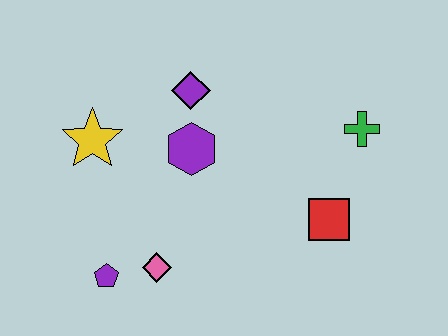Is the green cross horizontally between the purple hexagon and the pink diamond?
No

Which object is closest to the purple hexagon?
The purple diamond is closest to the purple hexagon.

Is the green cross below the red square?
No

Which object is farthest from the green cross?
The purple pentagon is farthest from the green cross.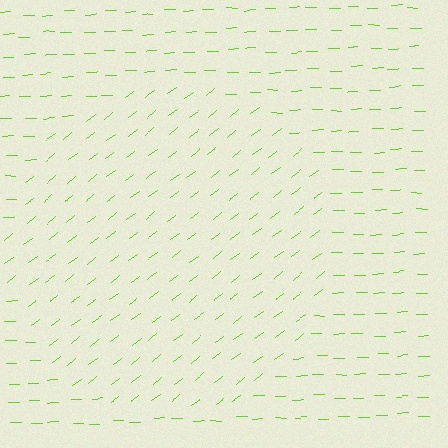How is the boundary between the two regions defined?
The boundary is defined purely by a change in line orientation (approximately 36 degrees difference). All lines are the same color and thickness.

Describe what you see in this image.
The image is filled with small lime line segments. A circle region in the image has lines oriented differently from the surrounding lines, creating a visible texture boundary.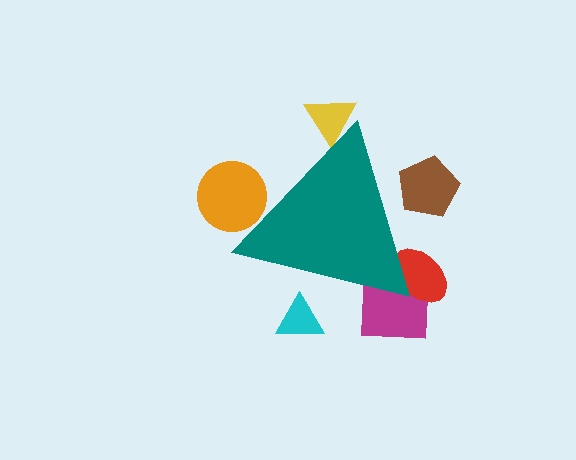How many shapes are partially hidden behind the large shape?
6 shapes are partially hidden.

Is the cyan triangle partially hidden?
Yes, the cyan triangle is partially hidden behind the teal triangle.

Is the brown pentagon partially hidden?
Yes, the brown pentagon is partially hidden behind the teal triangle.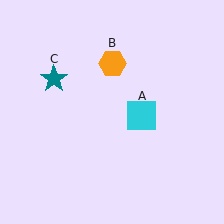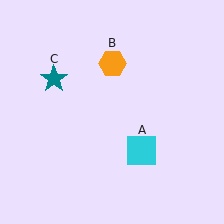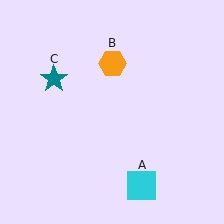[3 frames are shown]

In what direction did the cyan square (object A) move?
The cyan square (object A) moved down.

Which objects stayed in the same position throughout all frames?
Orange hexagon (object B) and teal star (object C) remained stationary.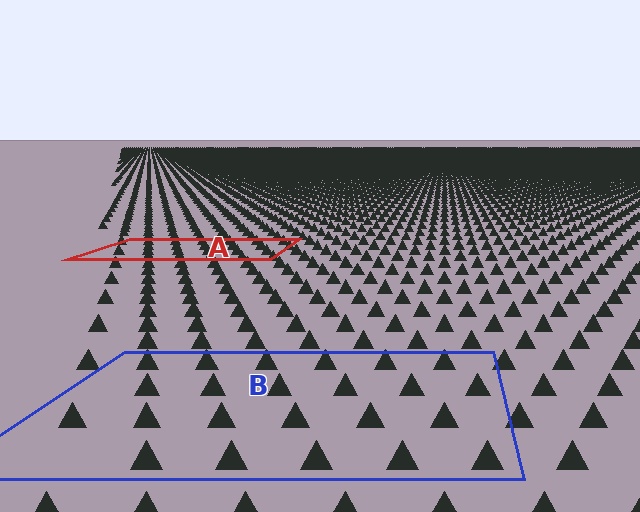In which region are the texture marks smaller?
The texture marks are smaller in region A, because it is farther away.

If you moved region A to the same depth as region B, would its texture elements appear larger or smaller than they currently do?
They would appear larger. At a closer depth, the same texture elements are projected at a bigger on-screen size.